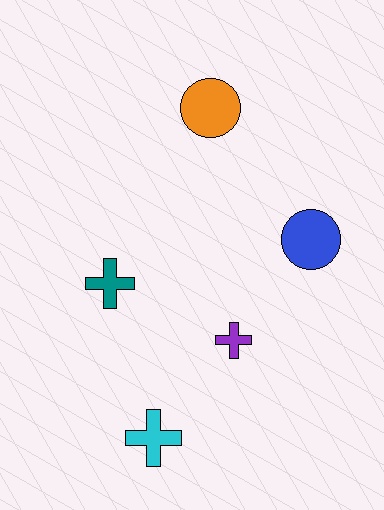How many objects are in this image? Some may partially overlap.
There are 5 objects.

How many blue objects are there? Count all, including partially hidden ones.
There is 1 blue object.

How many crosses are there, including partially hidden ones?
There are 3 crosses.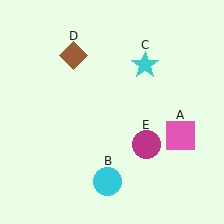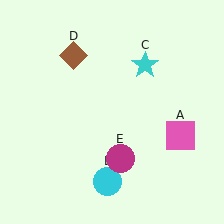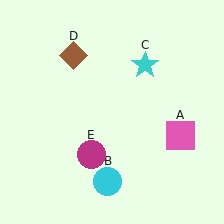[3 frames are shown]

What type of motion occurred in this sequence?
The magenta circle (object E) rotated clockwise around the center of the scene.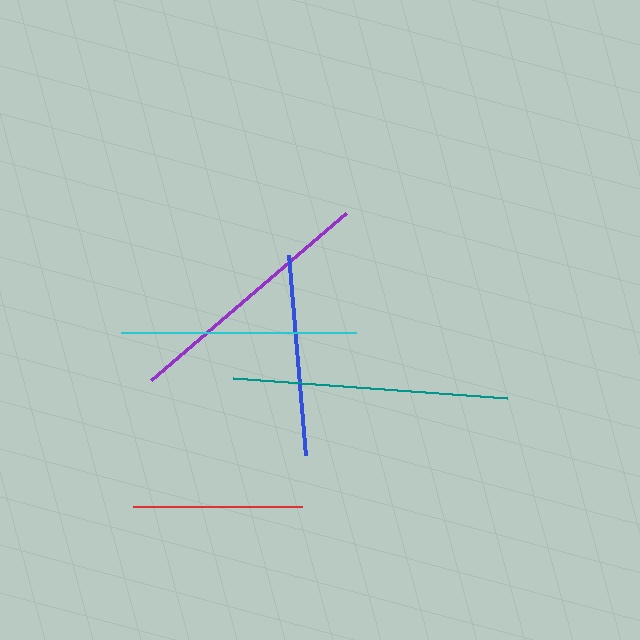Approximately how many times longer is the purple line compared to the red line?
The purple line is approximately 1.5 times the length of the red line.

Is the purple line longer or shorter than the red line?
The purple line is longer than the red line.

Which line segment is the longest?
The teal line is the longest at approximately 275 pixels.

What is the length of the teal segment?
The teal segment is approximately 275 pixels long.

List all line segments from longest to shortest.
From longest to shortest: teal, purple, cyan, blue, red.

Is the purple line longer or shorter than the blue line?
The purple line is longer than the blue line.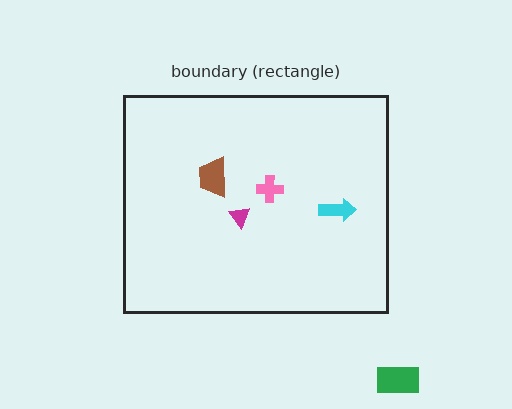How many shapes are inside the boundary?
4 inside, 1 outside.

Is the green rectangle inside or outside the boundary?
Outside.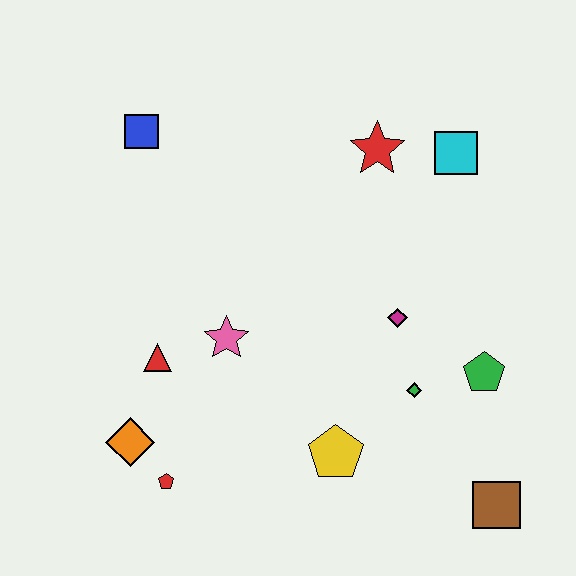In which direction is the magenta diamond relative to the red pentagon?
The magenta diamond is to the right of the red pentagon.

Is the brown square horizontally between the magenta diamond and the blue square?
No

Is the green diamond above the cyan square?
No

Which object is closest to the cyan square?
The red star is closest to the cyan square.